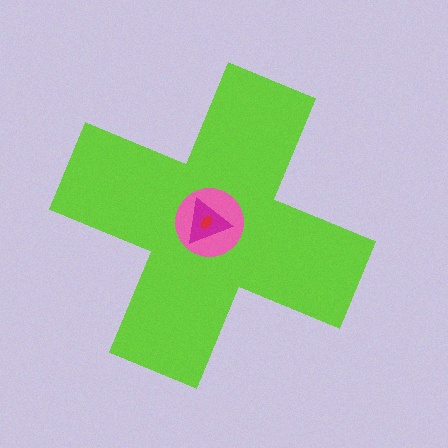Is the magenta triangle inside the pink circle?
Yes.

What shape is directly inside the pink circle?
The magenta triangle.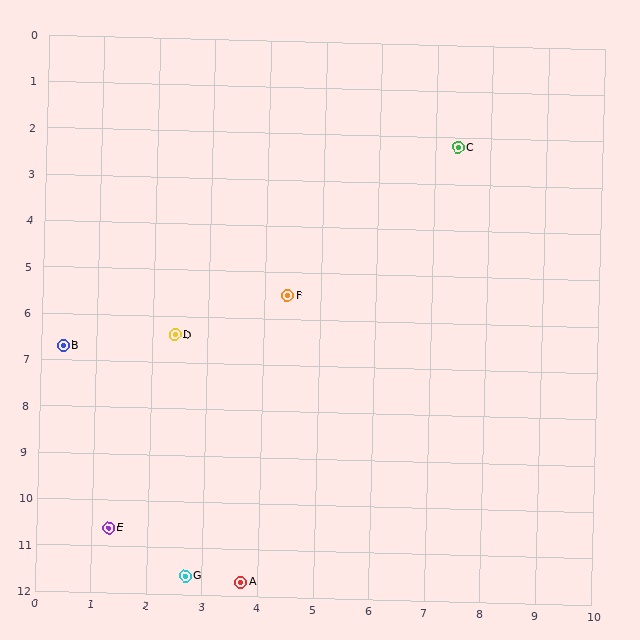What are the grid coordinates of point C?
Point C is at approximately (7.4, 2.2).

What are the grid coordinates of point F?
Point F is at approximately (4.4, 5.5).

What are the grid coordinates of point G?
Point G is at approximately (2.7, 11.6).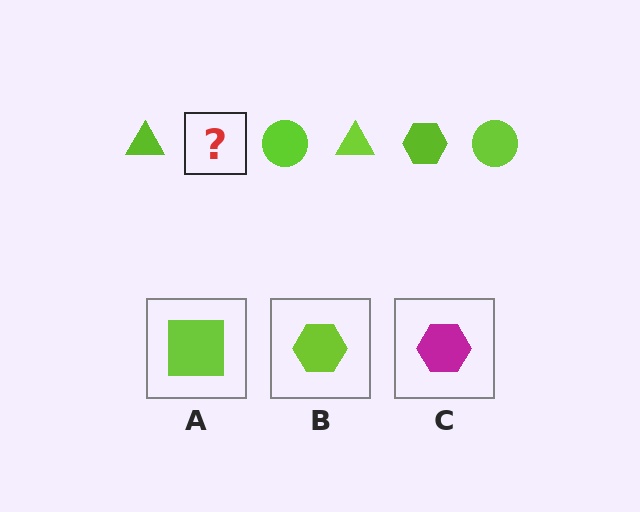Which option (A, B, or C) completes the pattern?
B.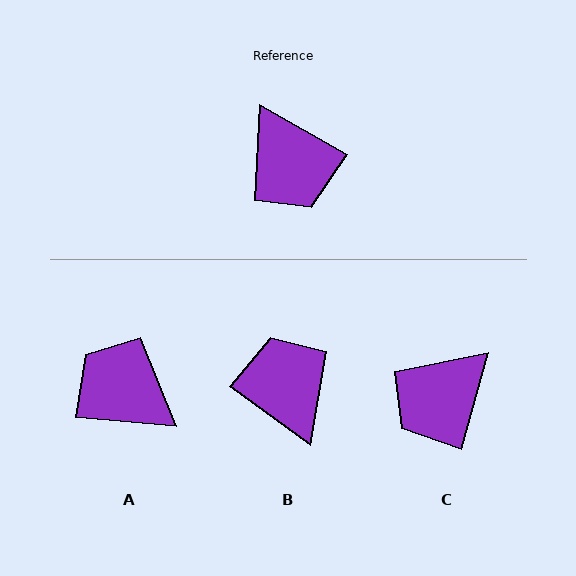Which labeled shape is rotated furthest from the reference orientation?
B, about 173 degrees away.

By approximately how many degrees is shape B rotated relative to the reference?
Approximately 173 degrees counter-clockwise.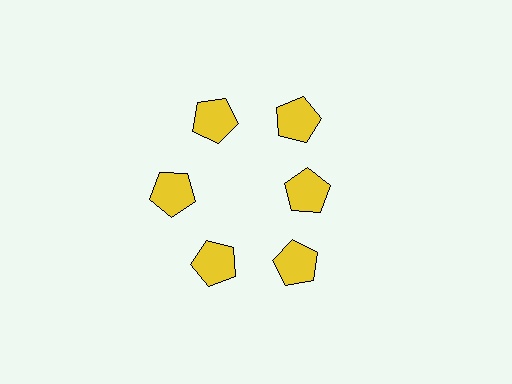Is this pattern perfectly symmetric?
No. The 6 yellow pentagons are arranged in a ring, but one element near the 3 o'clock position is pulled inward toward the center, breaking the 6-fold rotational symmetry.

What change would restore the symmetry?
The symmetry would be restored by moving it outward, back onto the ring so that all 6 pentagons sit at equal angles and equal distance from the center.